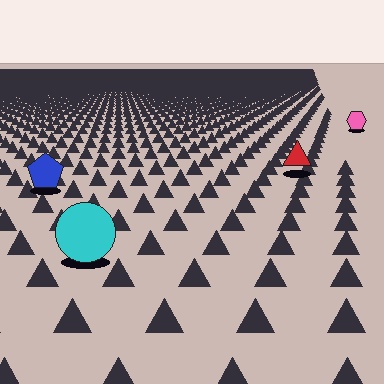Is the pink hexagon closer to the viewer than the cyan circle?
No. The cyan circle is closer — you can tell from the texture gradient: the ground texture is coarser near it.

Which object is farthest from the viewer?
The pink hexagon is farthest from the viewer. It appears smaller and the ground texture around it is denser.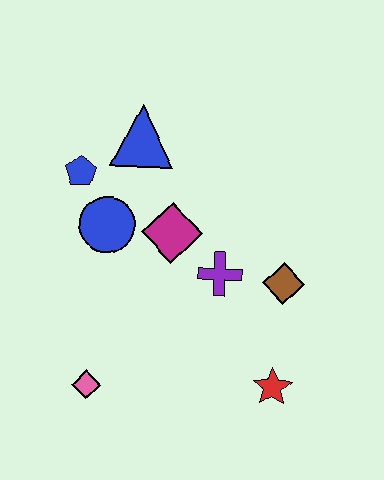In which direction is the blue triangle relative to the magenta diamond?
The blue triangle is above the magenta diamond.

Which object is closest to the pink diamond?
The blue circle is closest to the pink diamond.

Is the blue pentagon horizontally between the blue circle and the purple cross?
No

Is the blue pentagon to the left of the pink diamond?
Yes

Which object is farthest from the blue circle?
The red star is farthest from the blue circle.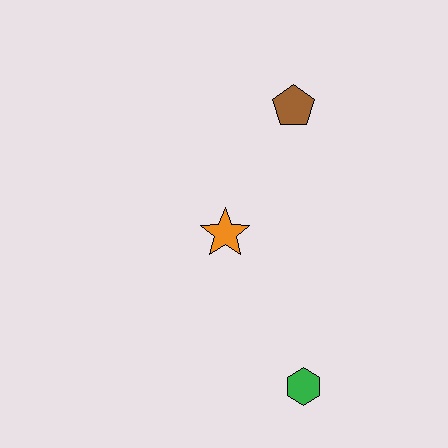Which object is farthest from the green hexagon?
The brown pentagon is farthest from the green hexagon.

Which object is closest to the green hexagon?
The orange star is closest to the green hexagon.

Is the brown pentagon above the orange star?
Yes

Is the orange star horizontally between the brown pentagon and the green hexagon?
No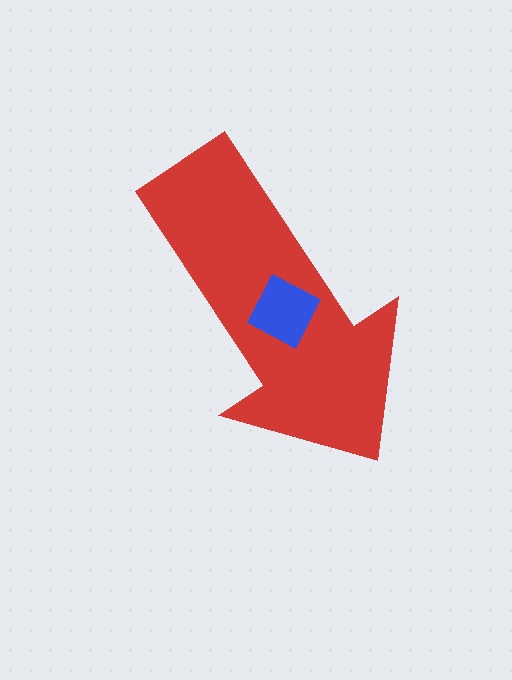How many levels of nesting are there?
2.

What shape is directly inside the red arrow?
The blue diamond.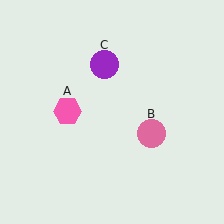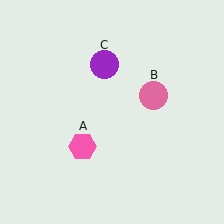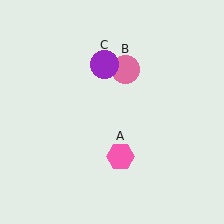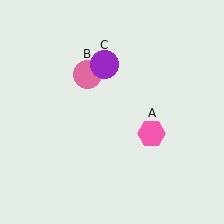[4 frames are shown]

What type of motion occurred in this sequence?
The pink hexagon (object A), pink circle (object B) rotated counterclockwise around the center of the scene.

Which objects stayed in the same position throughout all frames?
Purple circle (object C) remained stationary.